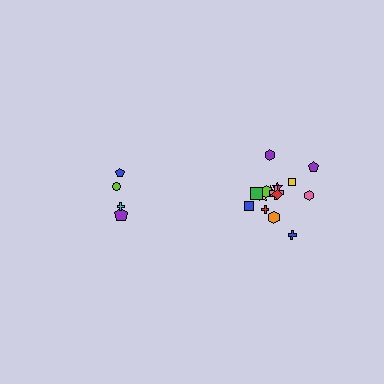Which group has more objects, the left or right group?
The right group.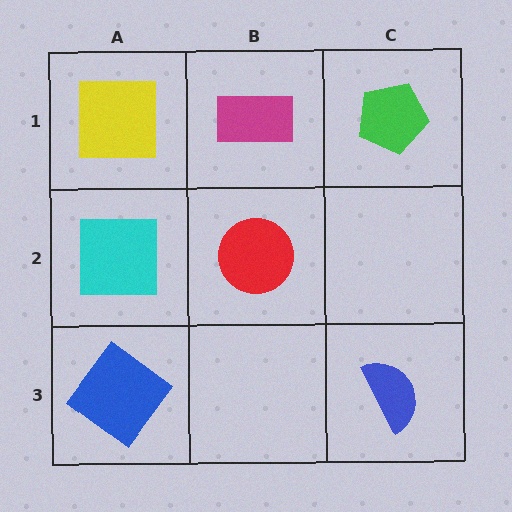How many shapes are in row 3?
2 shapes.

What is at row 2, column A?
A cyan square.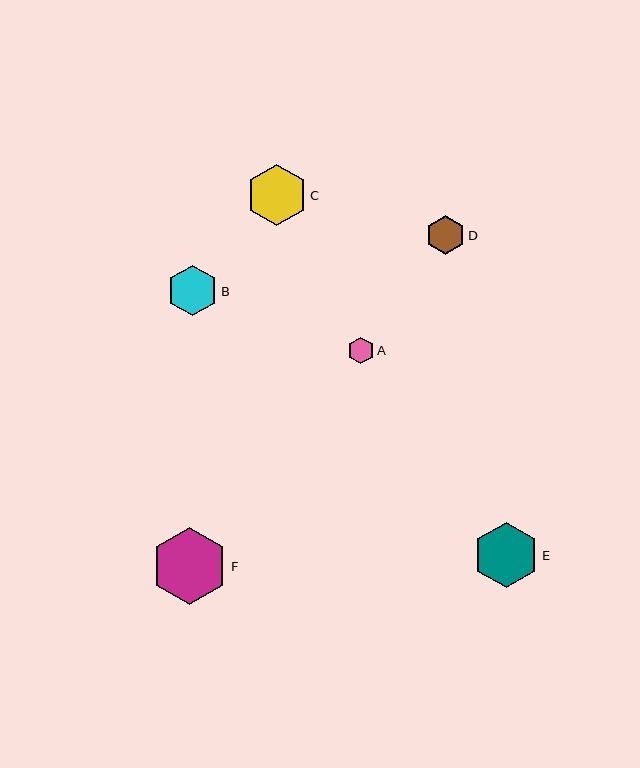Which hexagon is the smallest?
Hexagon A is the smallest with a size of approximately 27 pixels.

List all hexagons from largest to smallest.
From largest to smallest: F, E, C, B, D, A.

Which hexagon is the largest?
Hexagon F is the largest with a size of approximately 77 pixels.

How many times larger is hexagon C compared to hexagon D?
Hexagon C is approximately 1.6 times the size of hexagon D.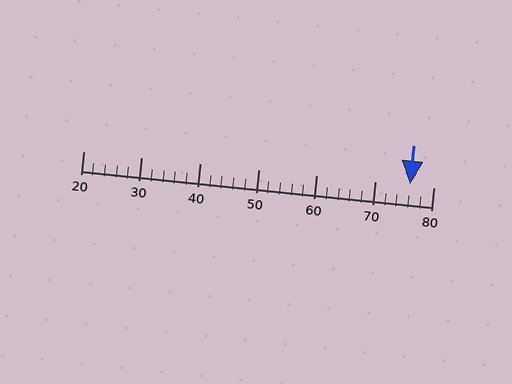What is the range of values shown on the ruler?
The ruler shows values from 20 to 80.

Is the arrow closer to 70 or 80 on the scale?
The arrow is closer to 80.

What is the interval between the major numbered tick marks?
The major tick marks are spaced 10 units apart.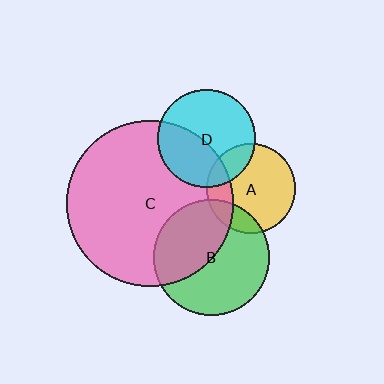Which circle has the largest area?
Circle C (pink).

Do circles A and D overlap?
Yes.